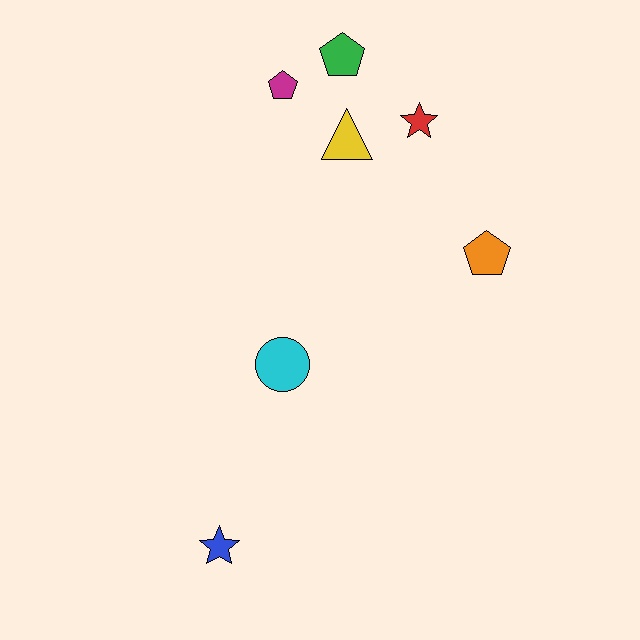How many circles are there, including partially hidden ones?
There is 1 circle.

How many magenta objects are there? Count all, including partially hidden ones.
There is 1 magenta object.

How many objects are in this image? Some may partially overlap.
There are 7 objects.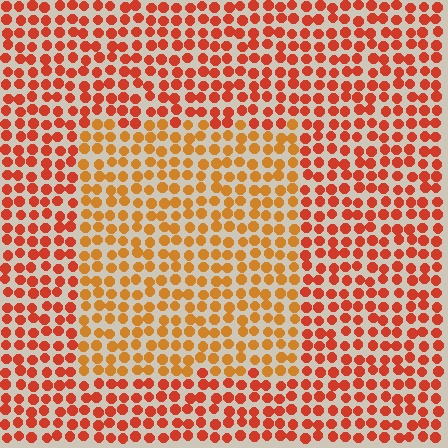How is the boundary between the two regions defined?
The boundary is defined purely by a slight shift in hue (about 26 degrees). Spacing, size, and orientation are identical on both sides.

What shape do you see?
I see a rectangle.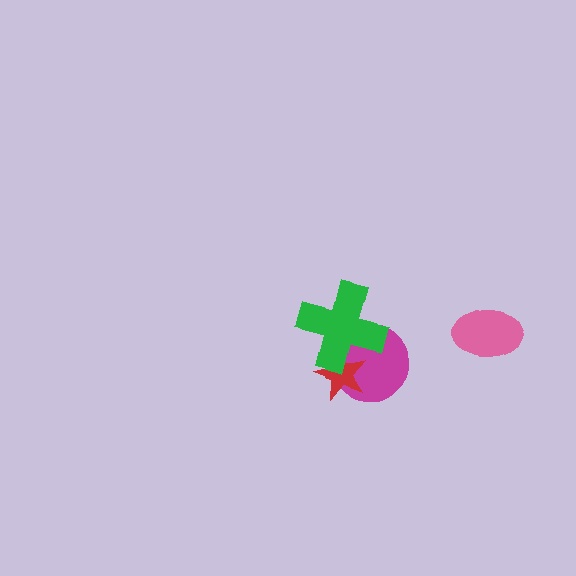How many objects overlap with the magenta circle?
2 objects overlap with the magenta circle.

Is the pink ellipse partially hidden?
No, no other shape covers it.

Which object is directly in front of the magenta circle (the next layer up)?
The red star is directly in front of the magenta circle.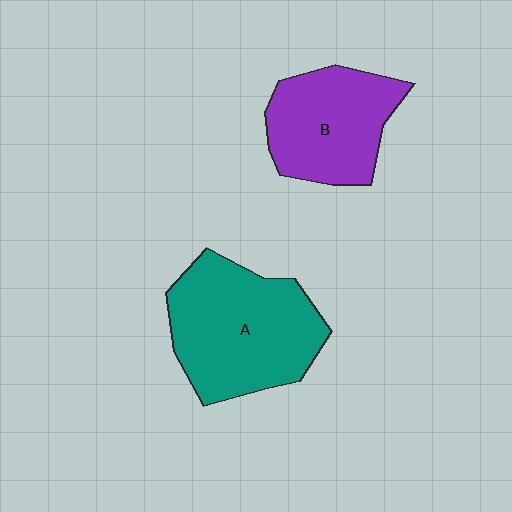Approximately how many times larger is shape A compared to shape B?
Approximately 1.3 times.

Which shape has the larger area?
Shape A (teal).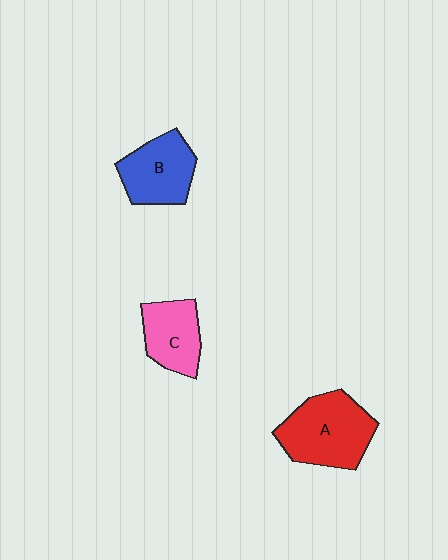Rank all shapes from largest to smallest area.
From largest to smallest: A (red), B (blue), C (pink).